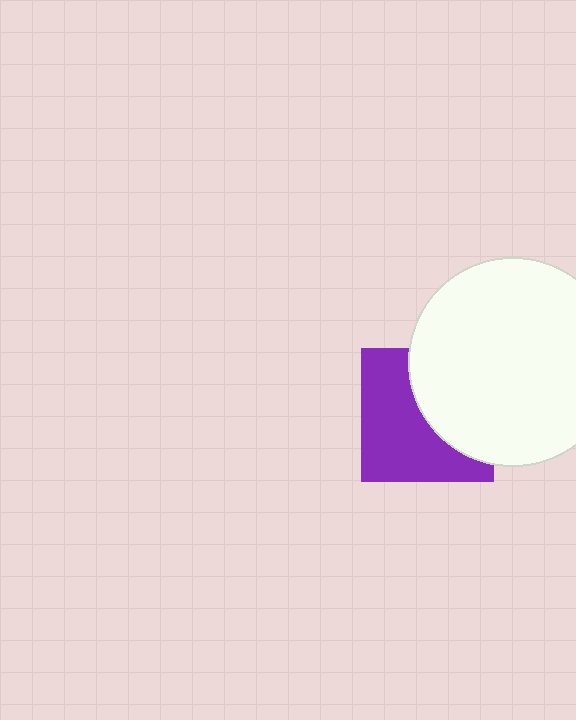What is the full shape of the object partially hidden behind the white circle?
The partially hidden object is a purple square.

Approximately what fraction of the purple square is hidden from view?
Roughly 44% of the purple square is hidden behind the white circle.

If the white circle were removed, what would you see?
You would see the complete purple square.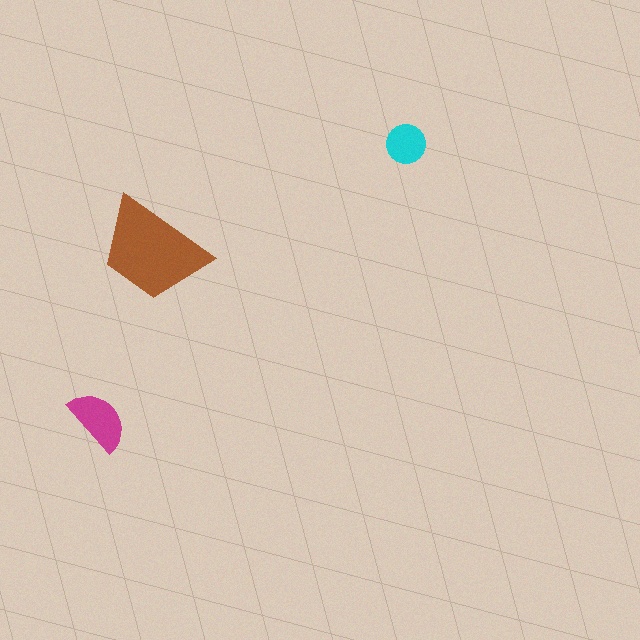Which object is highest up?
The cyan circle is topmost.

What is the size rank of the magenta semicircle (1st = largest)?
2nd.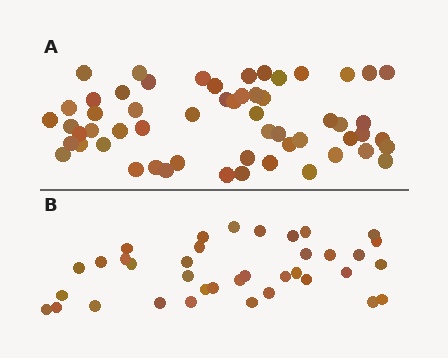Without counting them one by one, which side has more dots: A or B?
Region A (the top region) has more dots.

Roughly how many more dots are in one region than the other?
Region A has approximately 20 more dots than region B.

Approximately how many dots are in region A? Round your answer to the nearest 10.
About 60 dots. (The exact count is 57, which rounds to 60.)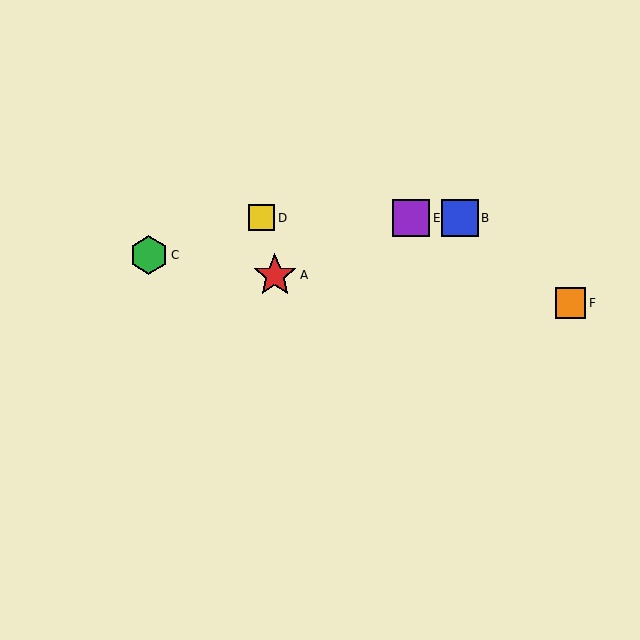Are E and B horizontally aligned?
Yes, both are at y≈218.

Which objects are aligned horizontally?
Objects B, D, E are aligned horizontally.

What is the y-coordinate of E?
Object E is at y≈218.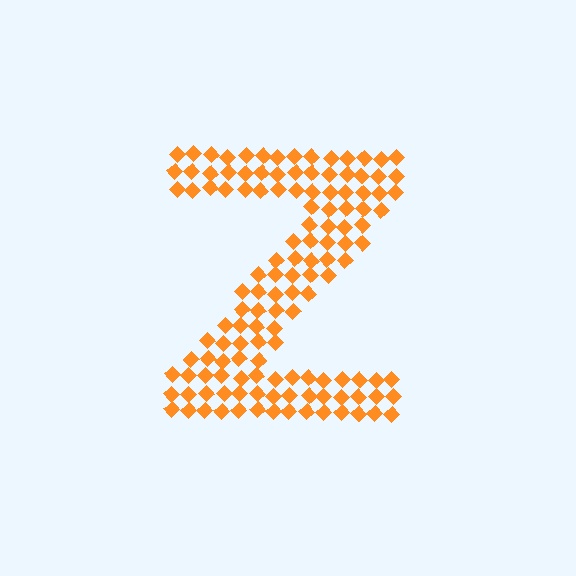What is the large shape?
The large shape is the letter Z.